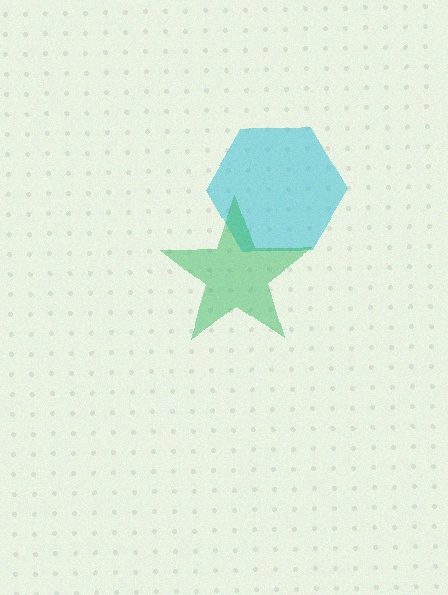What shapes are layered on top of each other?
The layered shapes are: a cyan hexagon, a green star.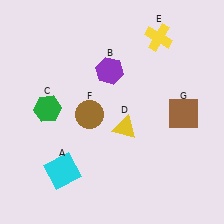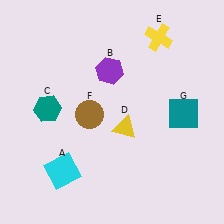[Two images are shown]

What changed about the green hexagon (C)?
In Image 1, C is green. In Image 2, it changed to teal.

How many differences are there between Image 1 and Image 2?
There are 2 differences between the two images.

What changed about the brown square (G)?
In Image 1, G is brown. In Image 2, it changed to teal.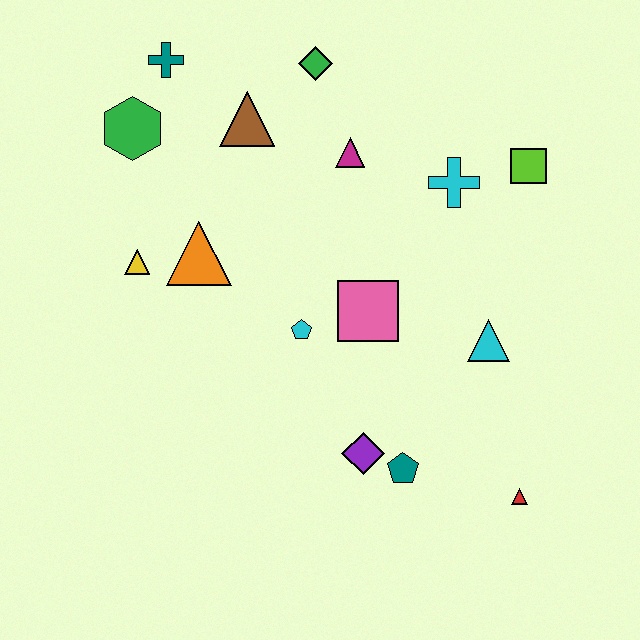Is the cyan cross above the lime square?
No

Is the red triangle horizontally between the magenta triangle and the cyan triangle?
No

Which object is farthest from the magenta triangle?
The red triangle is farthest from the magenta triangle.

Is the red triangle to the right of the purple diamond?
Yes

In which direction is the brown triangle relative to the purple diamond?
The brown triangle is above the purple diamond.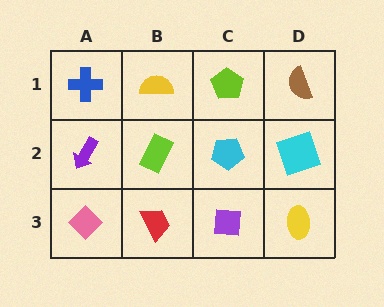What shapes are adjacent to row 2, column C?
A lime pentagon (row 1, column C), a purple square (row 3, column C), a lime rectangle (row 2, column B), a cyan square (row 2, column D).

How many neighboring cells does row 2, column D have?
3.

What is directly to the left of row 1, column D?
A lime pentagon.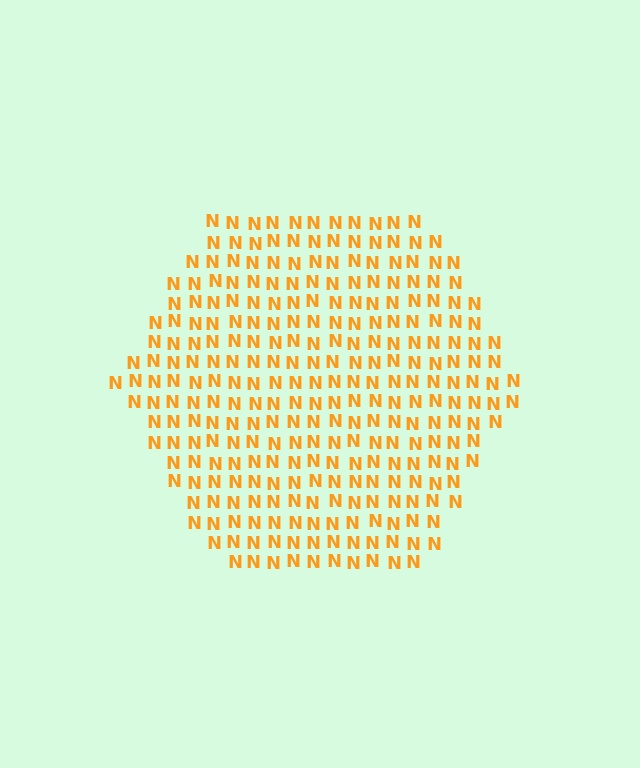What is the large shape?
The large shape is a hexagon.